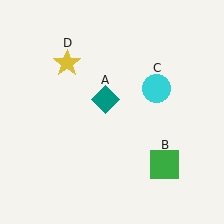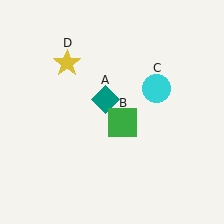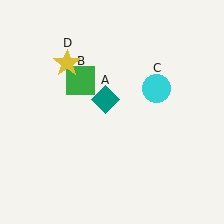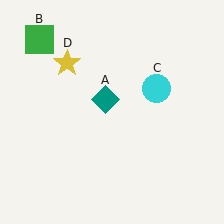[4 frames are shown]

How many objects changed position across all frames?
1 object changed position: green square (object B).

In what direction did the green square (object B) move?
The green square (object B) moved up and to the left.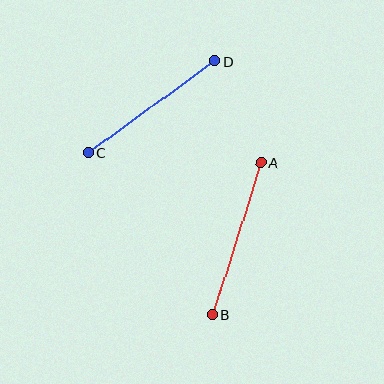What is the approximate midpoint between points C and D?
The midpoint is at approximately (151, 107) pixels.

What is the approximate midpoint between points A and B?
The midpoint is at approximately (236, 239) pixels.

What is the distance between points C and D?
The distance is approximately 157 pixels.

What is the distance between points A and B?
The distance is approximately 160 pixels.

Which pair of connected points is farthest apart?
Points A and B are farthest apart.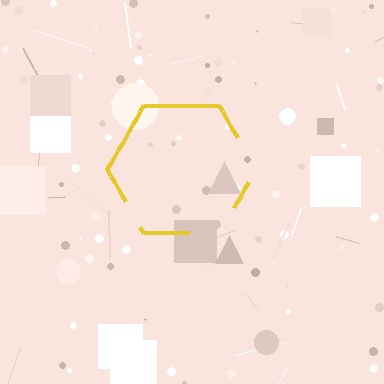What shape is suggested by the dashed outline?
The dashed outline suggests a hexagon.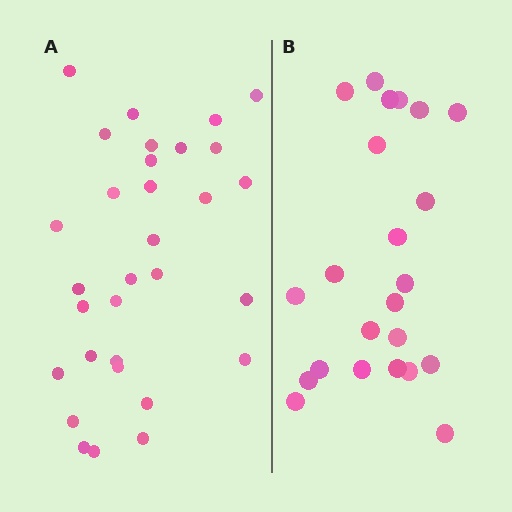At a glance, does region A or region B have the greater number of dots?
Region A (the left region) has more dots.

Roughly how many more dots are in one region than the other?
Region A has roughly 8 or so more dots than region B.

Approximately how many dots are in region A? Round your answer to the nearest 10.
About 30 dots. (The exact count is 31, which rounds to 30.)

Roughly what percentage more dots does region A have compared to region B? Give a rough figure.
About 35% more.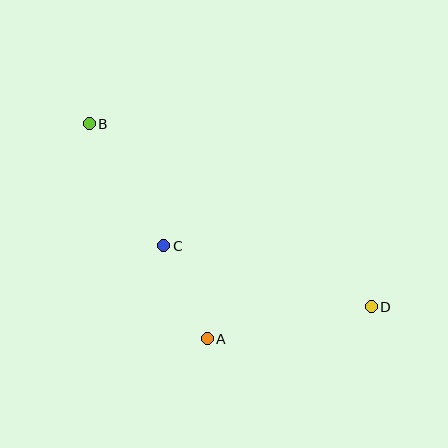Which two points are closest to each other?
Points A and C are closest to each other.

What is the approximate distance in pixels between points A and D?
The distance between A and D is approximately 167 pixels.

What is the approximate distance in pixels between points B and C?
The distance between B and C is approximately 143 pixels.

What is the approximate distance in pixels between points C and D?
The distance between C and D is approximately 216 pixels.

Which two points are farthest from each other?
Points B and D are farthest from each other.